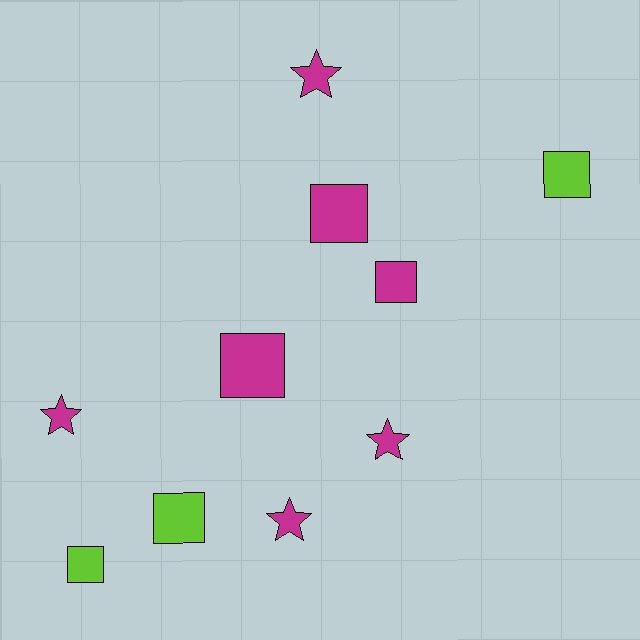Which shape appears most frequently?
Square, with 6 objects.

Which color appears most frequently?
Magenta, with 7 objects.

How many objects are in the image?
There are 10 objects.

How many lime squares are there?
There are 3 lime squares.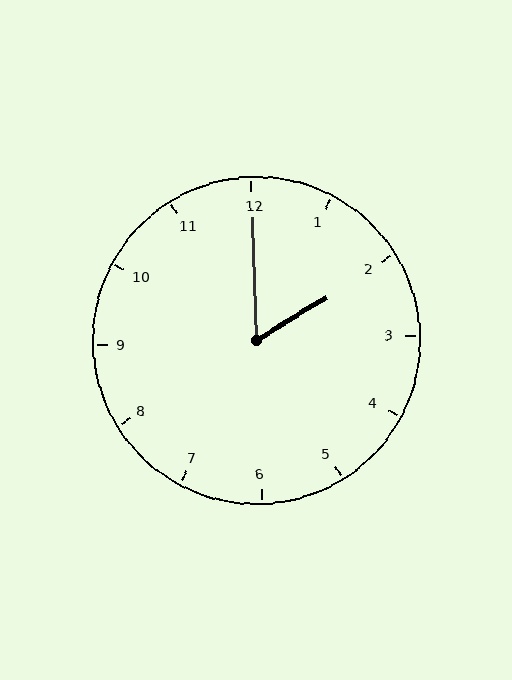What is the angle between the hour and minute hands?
Approximately 60 degrees.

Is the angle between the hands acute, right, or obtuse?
It is acute.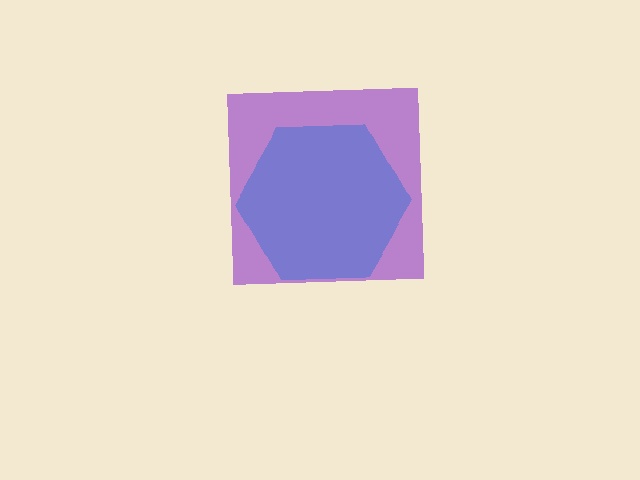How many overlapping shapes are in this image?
There are 2 overlapping shapes in the image.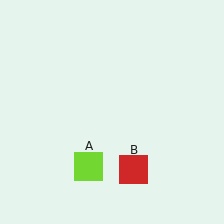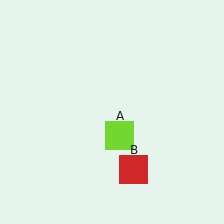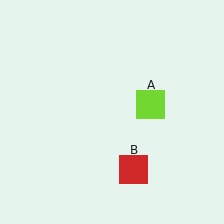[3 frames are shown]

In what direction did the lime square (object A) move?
The lime square (object A) moved up and to the right.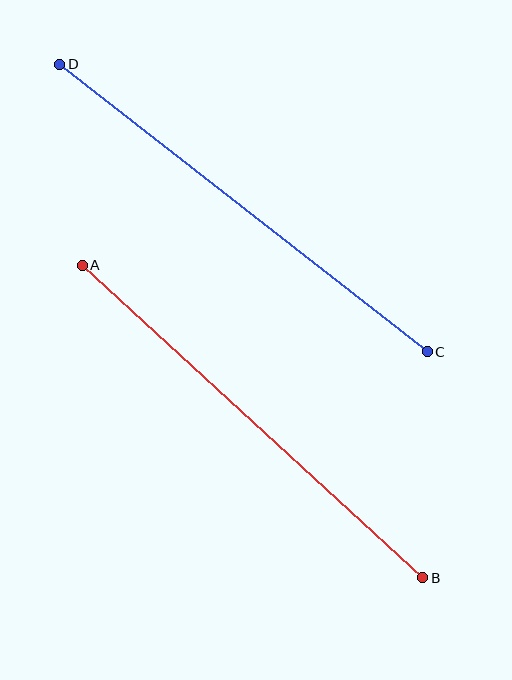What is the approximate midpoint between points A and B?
The midpoint is at approximately (252, 422) pixels.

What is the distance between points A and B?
The distance is approximately 462 pixels.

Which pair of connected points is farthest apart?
Points C and D are farthest apart.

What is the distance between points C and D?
The distance is approximately 467 pixels.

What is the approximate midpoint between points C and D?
The midpoint is at approximately (243, 208) pixels.